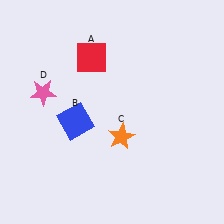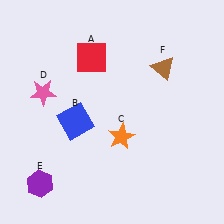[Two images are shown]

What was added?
A purple hexagon (E), a brown triangle (F) were added in Image 2.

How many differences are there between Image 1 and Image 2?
There are 2 differences between the two images.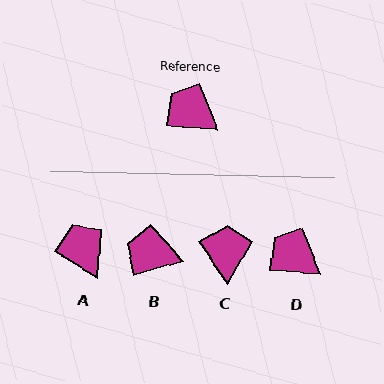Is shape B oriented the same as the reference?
No, it is off by about 20 degrees.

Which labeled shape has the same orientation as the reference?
D.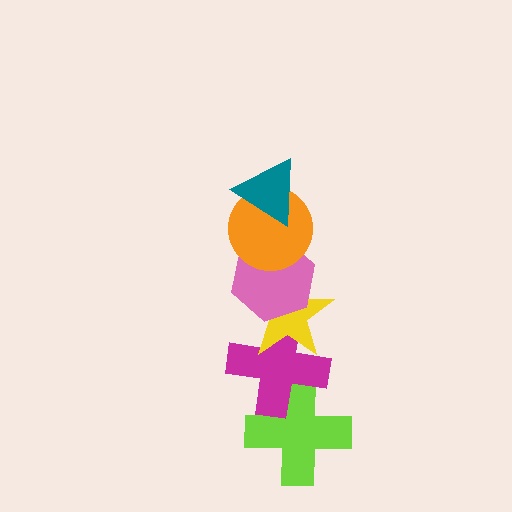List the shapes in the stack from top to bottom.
From top to bottom: the teal triangle, the orange circle, the pink hexagon, the yellow star, the magenta cross, the lime cross.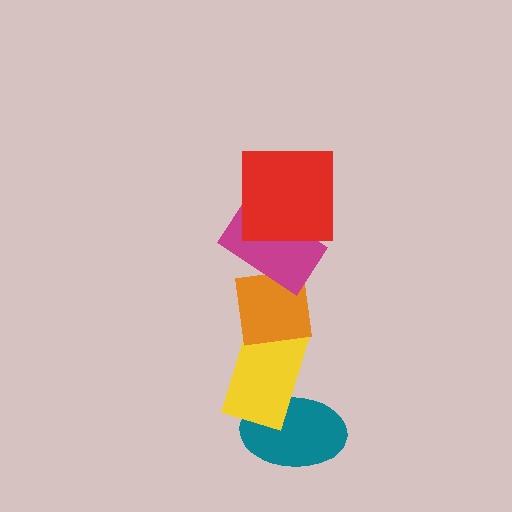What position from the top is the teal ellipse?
The teal ellipse is 5th from the top.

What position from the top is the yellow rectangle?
The yellow rectangle is 4th from the top.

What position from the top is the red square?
The red square is 1st from the top.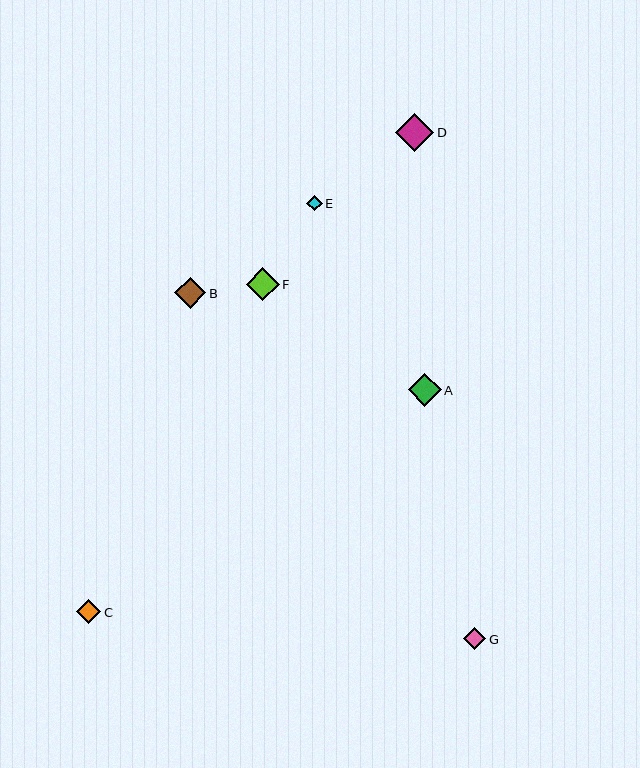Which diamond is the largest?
Diamond D is the largest with a size of approximately 38 pixels.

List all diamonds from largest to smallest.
From largest to smallest: D, A, F, B, C, G, E.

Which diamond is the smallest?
Diamond E is the smallest with a size of approximately 16 pixels.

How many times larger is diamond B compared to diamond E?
Diamond B is approximately 2.0 times the size of diamond E.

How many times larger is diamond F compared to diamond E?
Diamond F is approximately 2.1 times the size of diamond E.